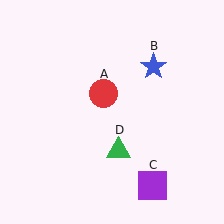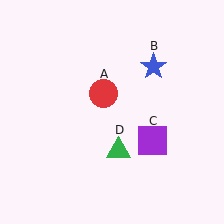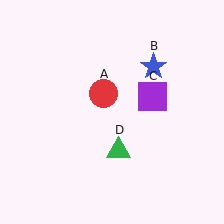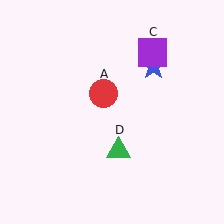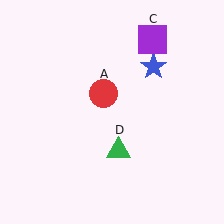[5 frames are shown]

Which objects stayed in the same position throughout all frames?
Red circle (object A) and blue star (object B) and green triangle (object D) remained stationary.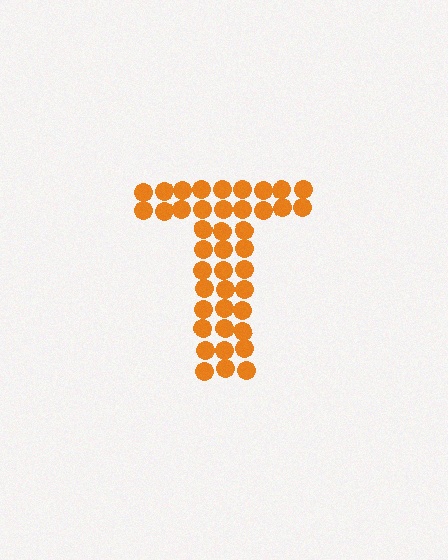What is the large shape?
The large shape is the letter T.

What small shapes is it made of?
It is made of small circles.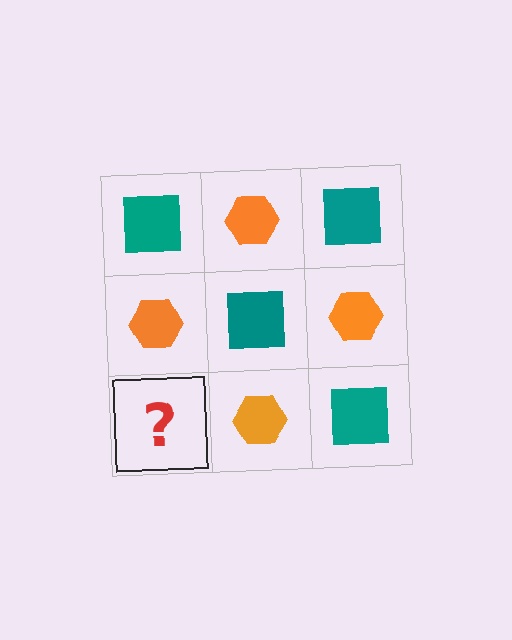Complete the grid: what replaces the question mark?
The question mark should be replaced with a teal square.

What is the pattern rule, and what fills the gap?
The rule is that it alternates teal square and orange hexagon in a checkerboard pattern. The gap should be filled with a teal square.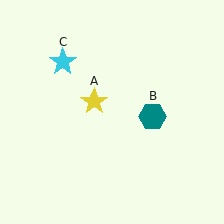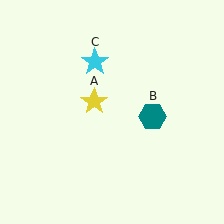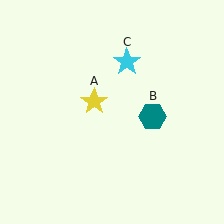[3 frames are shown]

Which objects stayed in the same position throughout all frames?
Yellow star (object A) and teal hexagon (object B) remained stationary.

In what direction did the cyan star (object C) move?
The cyan star (object C) moved right.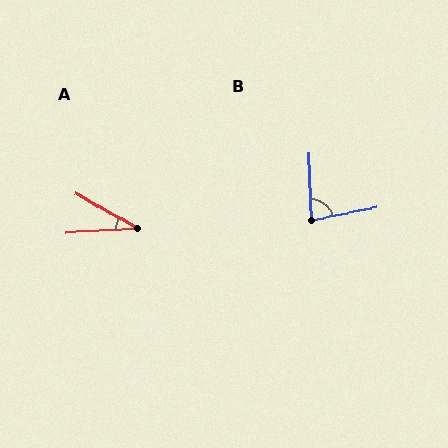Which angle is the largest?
B, at approximately 81 degrees.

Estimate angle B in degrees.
Approximately 81 degrees.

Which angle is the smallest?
A, at approximately 33 degrees.